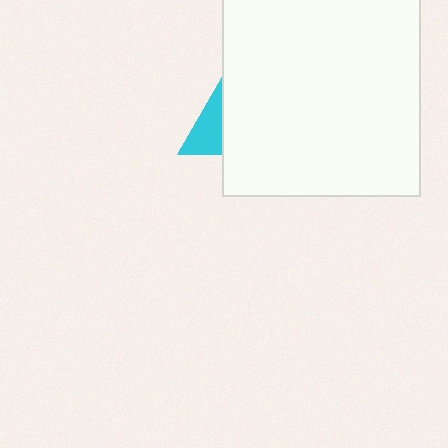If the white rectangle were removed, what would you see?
You would see the complete cyan triangle.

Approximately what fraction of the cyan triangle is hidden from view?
Roughly 69% of the cyan triangle is hidden behind the white rectangle.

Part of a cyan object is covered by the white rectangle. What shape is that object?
It is a triangle.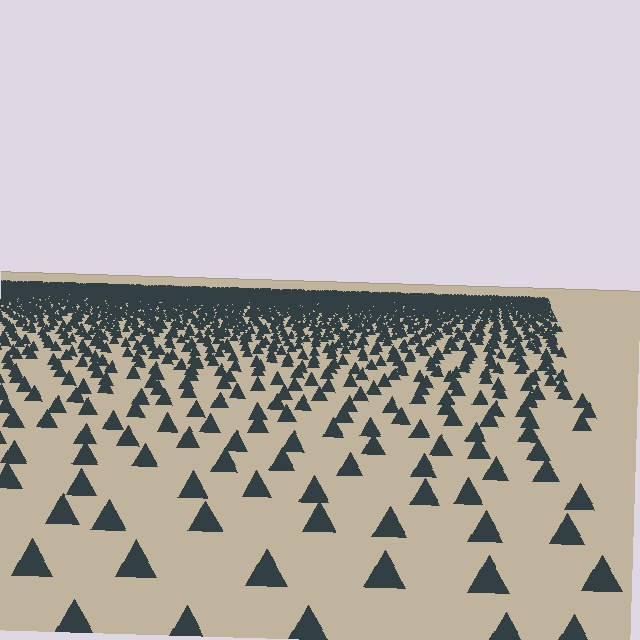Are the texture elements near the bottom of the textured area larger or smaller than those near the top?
Larger. Near the bottom, elements are closer to the viewer and appear at a bigger on-screen size.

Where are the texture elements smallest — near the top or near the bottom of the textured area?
Near the top.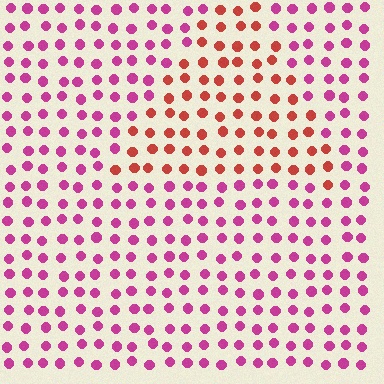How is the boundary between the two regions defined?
The boundary is defined purely by a slight shift in hue (about 43 degrees). Spacing, size, and orientation are identical on both sides.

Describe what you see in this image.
The image is filled with small magenta elements in a uniform arrangement. A triangle-shaped region is visible where the elements are tinted to a slightly different hue, forming a subtle color boundary.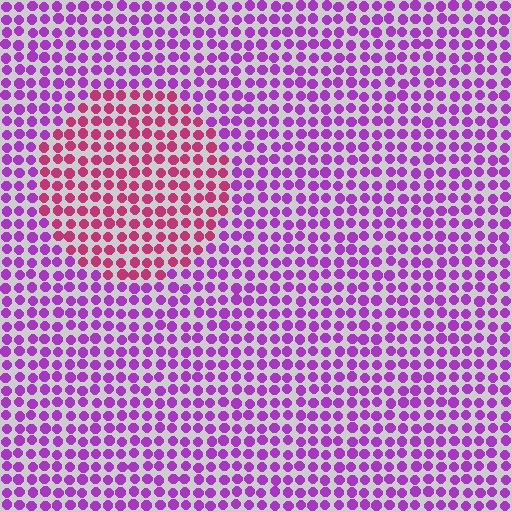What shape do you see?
I see a circle.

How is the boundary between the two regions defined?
The boundary is defined purely by a slight shift in hue (about 43 degrees). Spacing, size, and orientation are identical on both sides.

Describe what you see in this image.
The image is filled with small purple elements in a uniform arrangement. A circle-shaped region is visible where the elements are tinted to a slightly different hue, forming a subtle color boundary.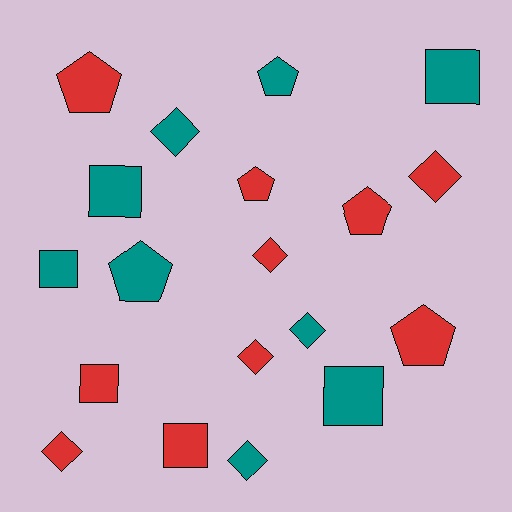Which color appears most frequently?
Red, with 10 objects.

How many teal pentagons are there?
There are 2 teal pentagons.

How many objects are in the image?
There are 19 objects.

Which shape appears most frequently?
Diamond, with 7 objects.